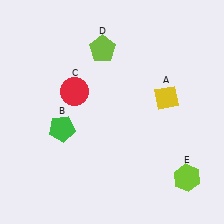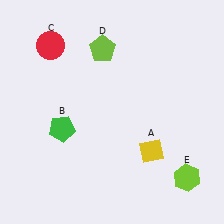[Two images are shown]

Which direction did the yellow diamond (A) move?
The yellow diamond (A) moved down.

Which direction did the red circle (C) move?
The red circle (C) moved up.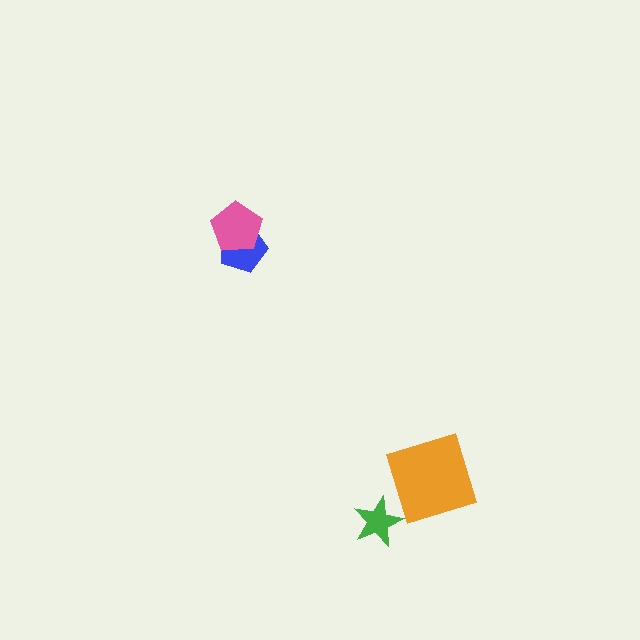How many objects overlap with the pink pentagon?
1 object overlaps with the pink pentagon.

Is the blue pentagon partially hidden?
Yes, it is partially covered by another shape.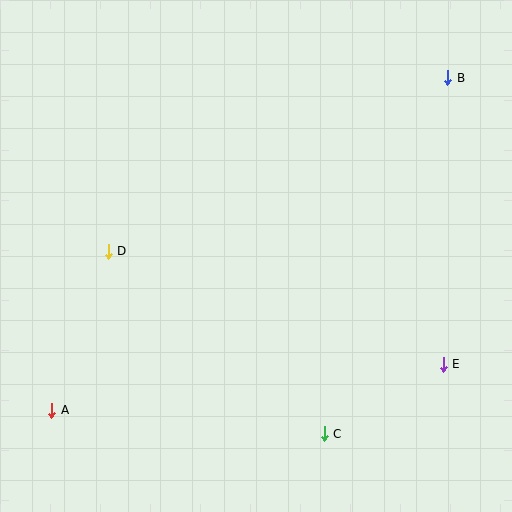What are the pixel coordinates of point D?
Point D is at (108, 251).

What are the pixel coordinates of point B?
Point B is at (448, 78).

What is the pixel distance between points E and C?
The distance between E and C is 138 pixels.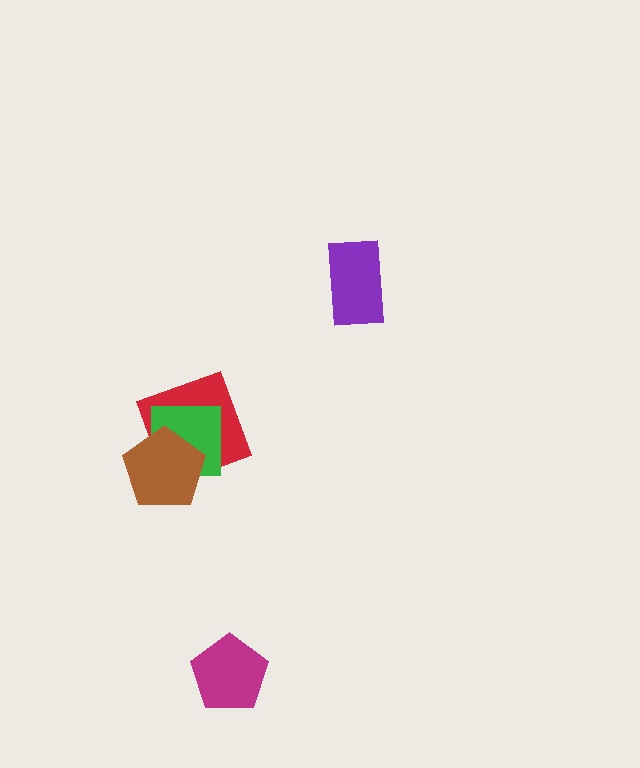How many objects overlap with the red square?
2 objects overlap with the red square.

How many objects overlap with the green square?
2 objects overlap with the green square.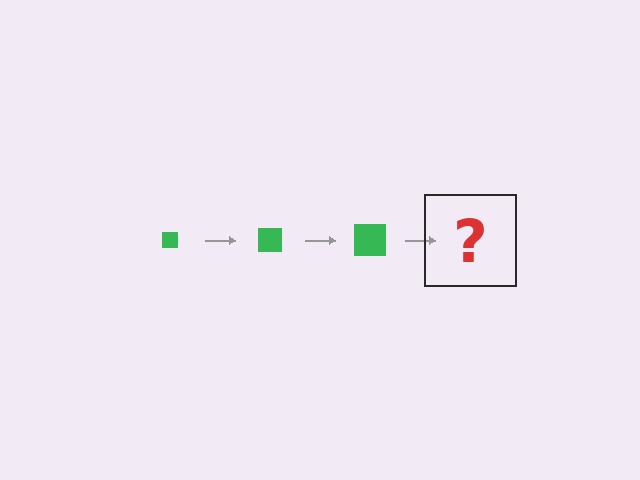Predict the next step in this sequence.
The next step is a green square, larger than the previous one.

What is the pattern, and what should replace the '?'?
The pattern is that the square gets progressively larger each step. The '?' should be a green square, larger than the previous one.